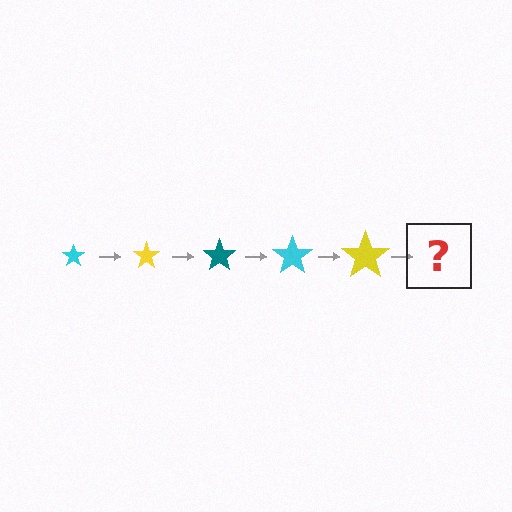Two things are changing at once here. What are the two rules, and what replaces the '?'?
The two rules are that the star grows larger each step and the color cycles through cyan, yellow, and teal. The '?' should be a teal star, larger than the previous one.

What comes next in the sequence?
The next element should be a teal star, larger than the previous one.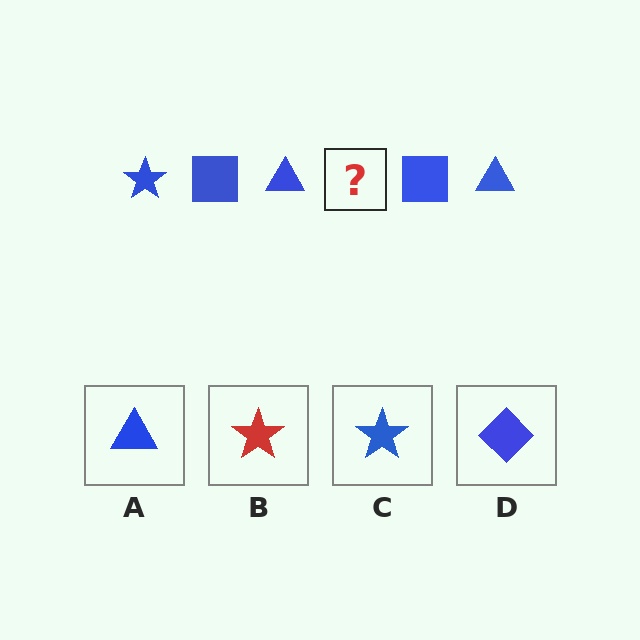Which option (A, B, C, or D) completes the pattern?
C.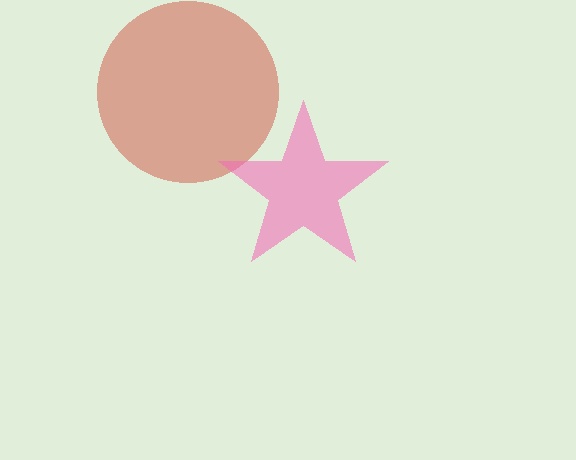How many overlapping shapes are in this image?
There are 2 overlapping shapes in the image.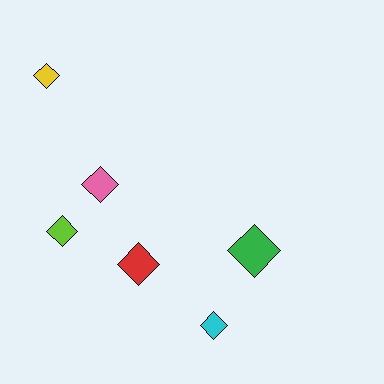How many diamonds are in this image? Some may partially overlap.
There are 6 diamonds.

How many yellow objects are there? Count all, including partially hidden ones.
There is 1 yellow object.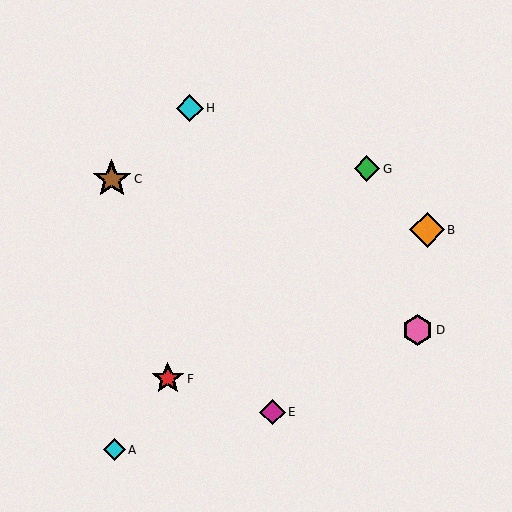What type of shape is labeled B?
Shape B is an orange diamond.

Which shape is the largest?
The brown star (labeled C) is the largest.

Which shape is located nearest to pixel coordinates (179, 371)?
The red star (labeled F) at (168, 379) is nearest to that location.